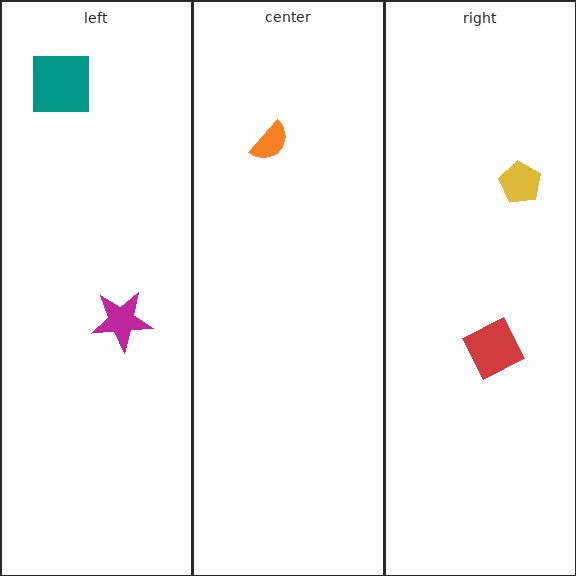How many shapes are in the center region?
1.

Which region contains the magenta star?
The left region.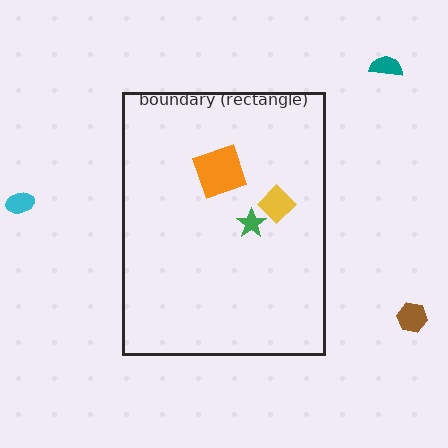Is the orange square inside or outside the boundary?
Inside.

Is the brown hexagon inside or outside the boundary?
Outside.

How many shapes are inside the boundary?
3 inside, 3 outside.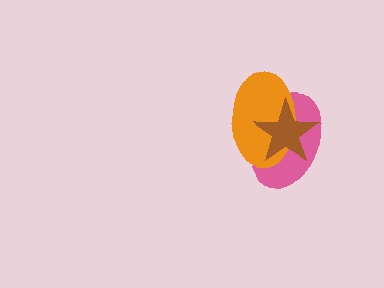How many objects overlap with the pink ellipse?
2 objects overlap with the pink ellipse.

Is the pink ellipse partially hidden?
Yes, it is partially covered by another shape.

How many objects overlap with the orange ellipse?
2 objects overlap with the orange ellipse.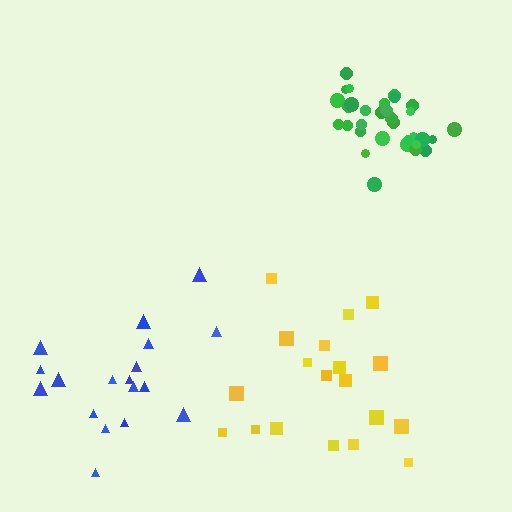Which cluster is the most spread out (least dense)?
Blue.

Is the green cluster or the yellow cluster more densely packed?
Green.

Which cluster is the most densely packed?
Green.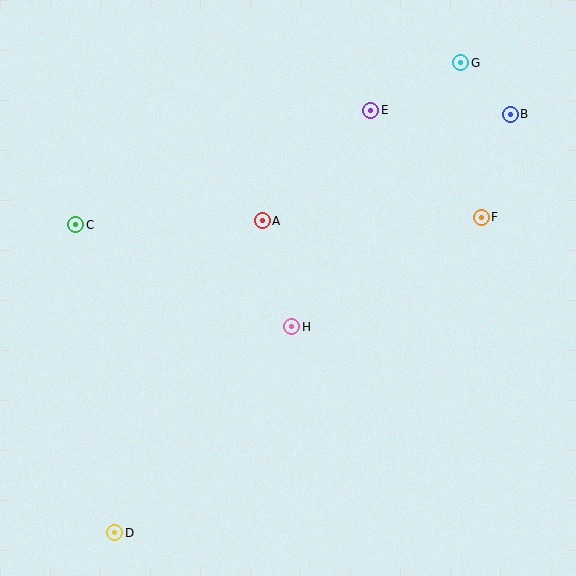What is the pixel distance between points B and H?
The distance between B and H is 305 pixels.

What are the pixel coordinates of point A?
Point A is at (262, 221).